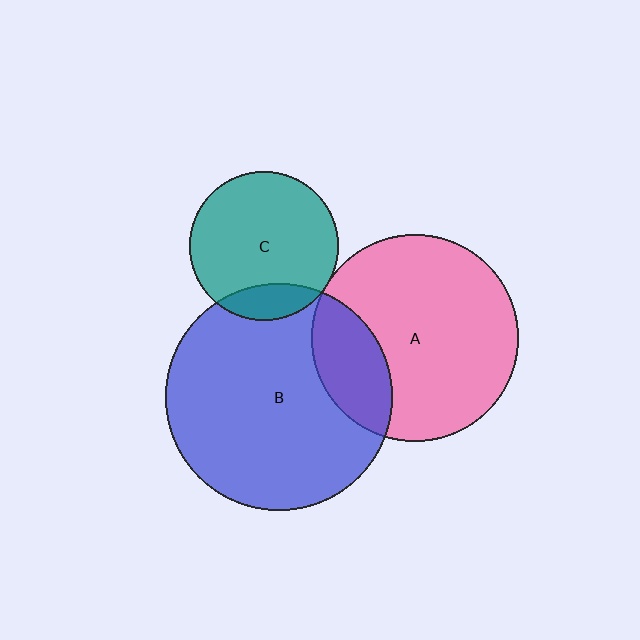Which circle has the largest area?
Circle B (blue).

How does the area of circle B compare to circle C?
Approximately 2.3 times.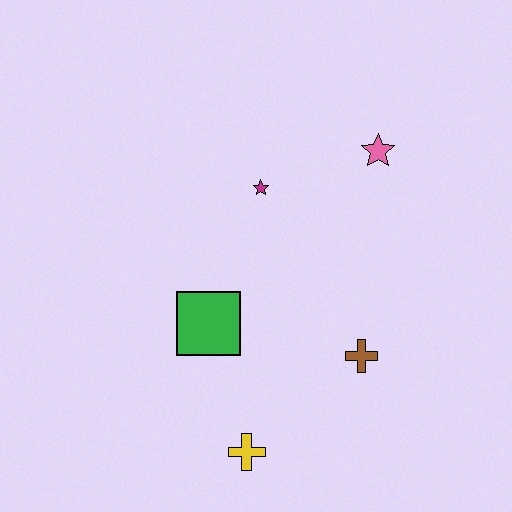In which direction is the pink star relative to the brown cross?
The pink star is above the brown cross.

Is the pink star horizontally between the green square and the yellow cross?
No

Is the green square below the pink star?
Yes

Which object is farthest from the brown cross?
The pink star is farthest from the brown cross.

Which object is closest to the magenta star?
The pink star is closest to the magenta star.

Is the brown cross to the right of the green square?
Yes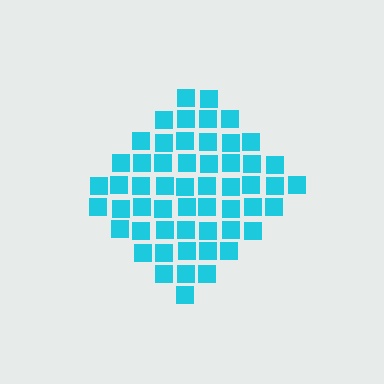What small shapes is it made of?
It is made of small squares.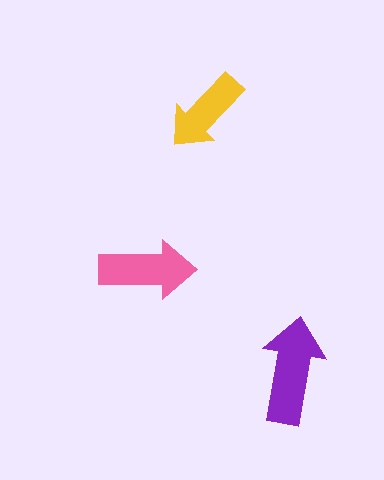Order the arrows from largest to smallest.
the purple one, the pink one, the yellow one.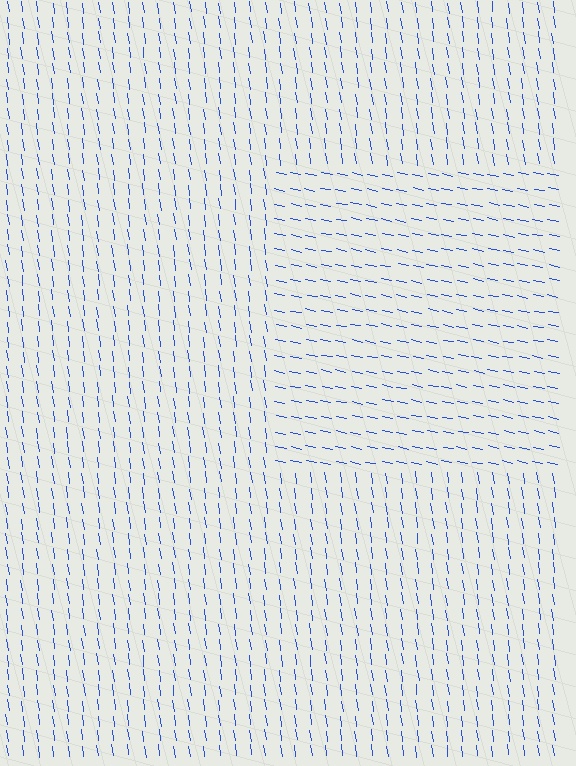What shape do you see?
I see a rectangle.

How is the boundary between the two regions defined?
The boundary is defined purely by a change in line orientation (approximately 70 degrees difference). All lines are the same color and thickness.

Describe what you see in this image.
The image is filled with small blue line segments. A rectangle region in the image has lines oriented differently from the surrounding lines, creating a visible texture boundary.